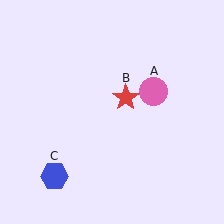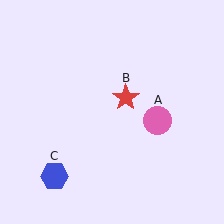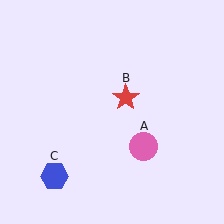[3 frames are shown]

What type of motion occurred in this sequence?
The pink circle (object A) rotated clockwise around the center of the scene.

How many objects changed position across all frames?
1 object changed position: pink circle (object A).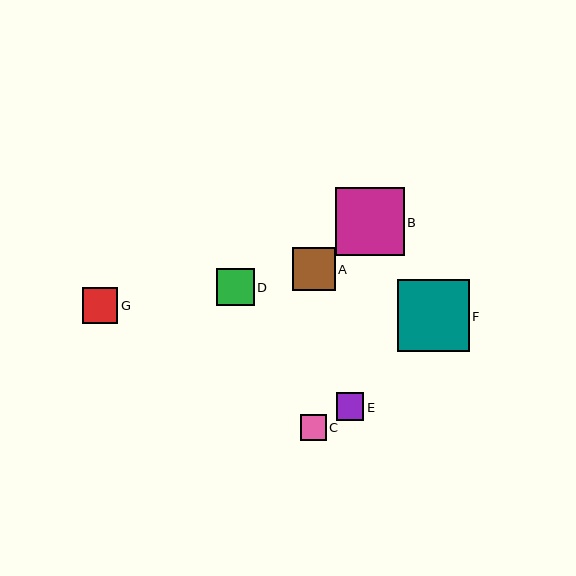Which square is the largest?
Square F is the largest with a size of approximately 72 pixels.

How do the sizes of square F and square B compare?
Square F and square B are approximately the same size.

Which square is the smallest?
Square C is the smallest with a size of approximately 26 pixels.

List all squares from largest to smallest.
From largest to smallest: F, B, A, D, G, E, C.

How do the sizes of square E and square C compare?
Square E and square C are approximately the same size.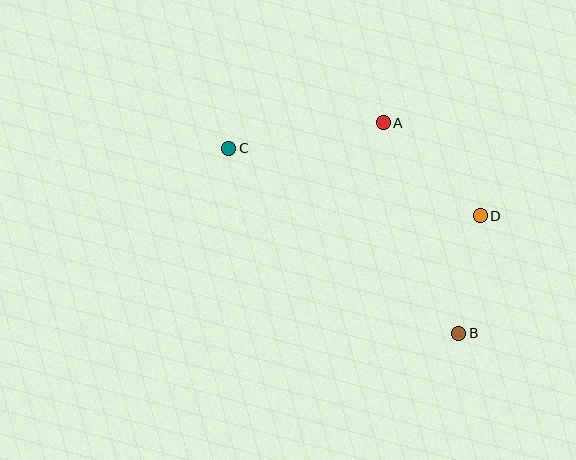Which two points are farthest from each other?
Points B and C are farthest from each other.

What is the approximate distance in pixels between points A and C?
The distance between A and C is approximately 156 pixels.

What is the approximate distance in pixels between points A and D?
The distance between A and D is approximately 135 pixels.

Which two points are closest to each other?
Points B and D are closest to each other.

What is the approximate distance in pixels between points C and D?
The distance between C and D is approximately 260 pixels.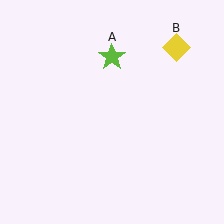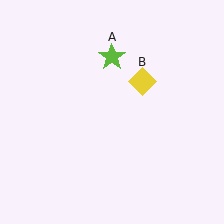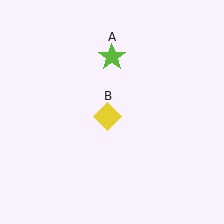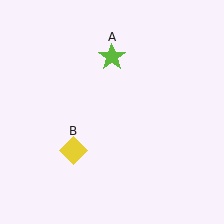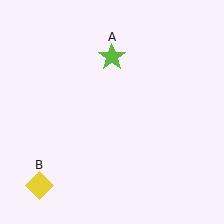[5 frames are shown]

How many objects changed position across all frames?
1 object changed position: yellow diamond (object B).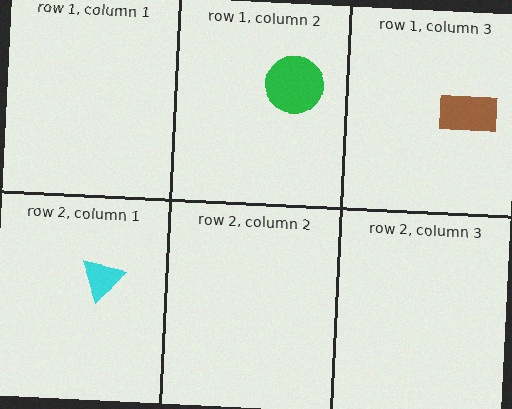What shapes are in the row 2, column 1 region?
The cyan triangle.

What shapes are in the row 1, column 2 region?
The green circle.